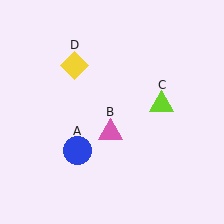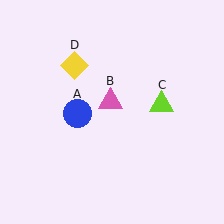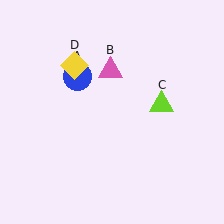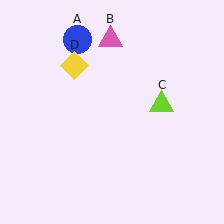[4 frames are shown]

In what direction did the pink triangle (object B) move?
The pink triangle (object B) moved up.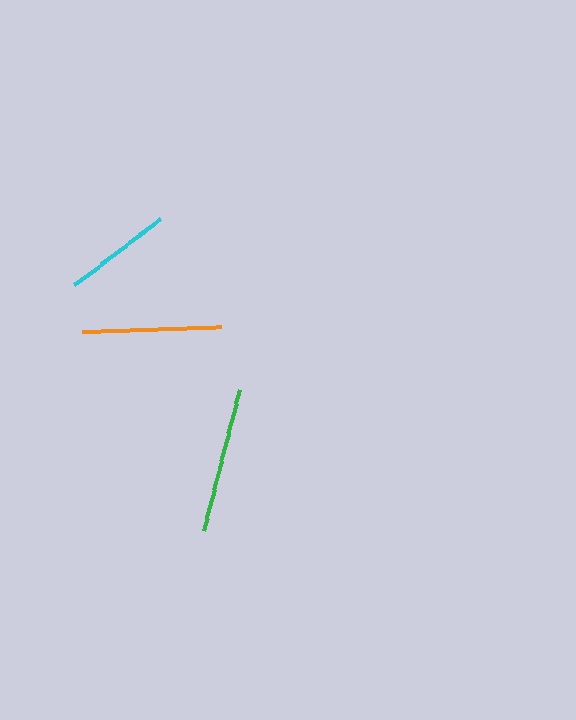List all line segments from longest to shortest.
From longest to shortest: green, orange, cyan.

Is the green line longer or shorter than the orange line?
The green line is longer than the orange line.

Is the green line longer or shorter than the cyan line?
The green line is longer than the cyan line.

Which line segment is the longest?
The green line is the longest at approximately 146 pixels.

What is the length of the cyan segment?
The cyan segment is approximately 108 pixels long.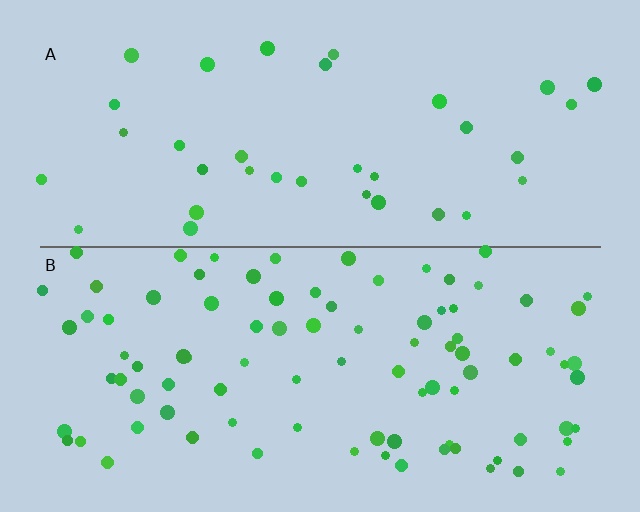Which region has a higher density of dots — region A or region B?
B (the bottom).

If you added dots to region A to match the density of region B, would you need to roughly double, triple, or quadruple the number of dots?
Approximately triple.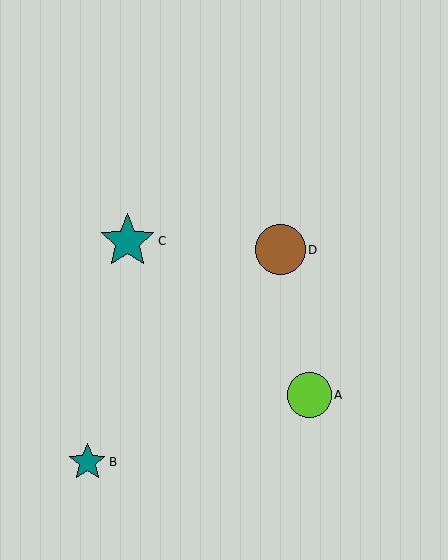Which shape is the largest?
The teal star (labeled C) is the largest.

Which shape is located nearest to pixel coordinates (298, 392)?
The lime circle (labeled A) at (309, 395) is nearest to that location.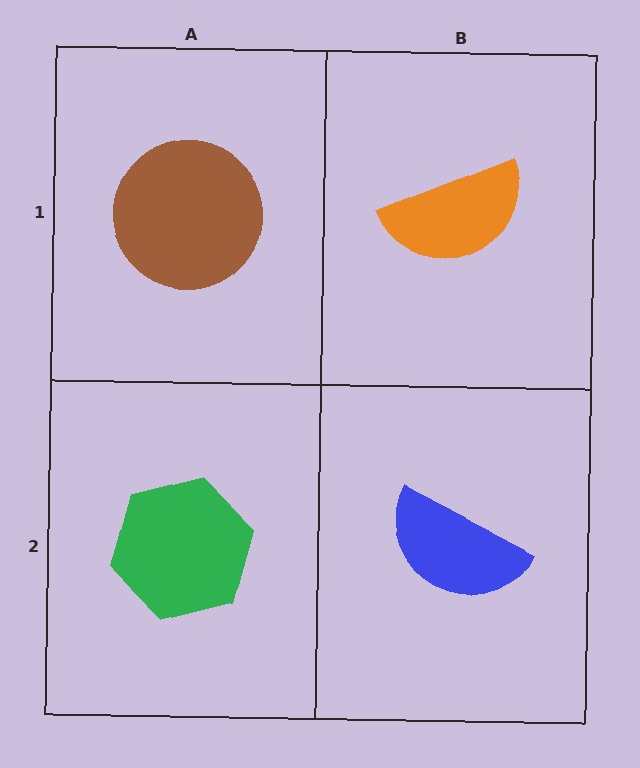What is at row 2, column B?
A blue semicircle.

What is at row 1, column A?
A brown circle.